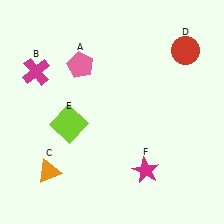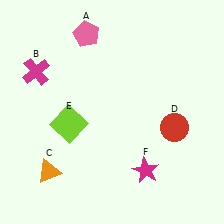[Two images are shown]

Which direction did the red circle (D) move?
The red circle (D) moved down.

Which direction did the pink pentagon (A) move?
The pink pentagon (A) moved up.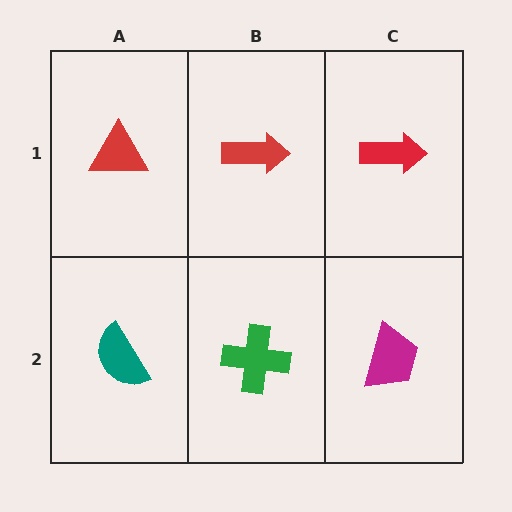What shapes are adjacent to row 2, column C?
A red arrow (row 1, column C), a green cross (row 2, column B).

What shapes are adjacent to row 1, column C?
A magenta trapezoid (row 2, column C), a red arrow (row 1, column B).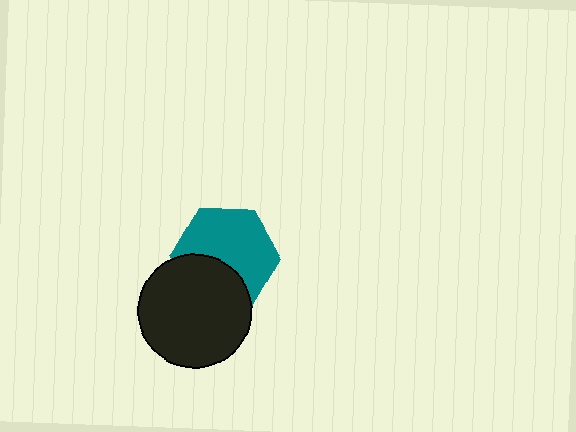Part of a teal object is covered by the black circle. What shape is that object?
It is a hexagon.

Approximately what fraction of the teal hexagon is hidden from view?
Roughly 35% of the teal hexagon is hidden behind the black circle.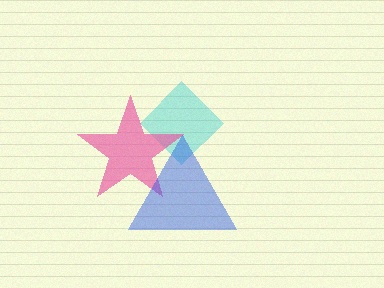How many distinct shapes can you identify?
There are 3 distinct shapes: a cyan diamond, a pink star, a blue triangle.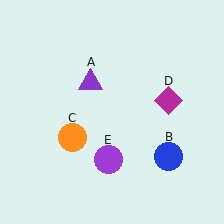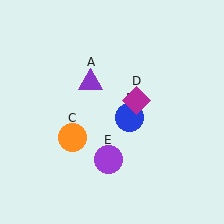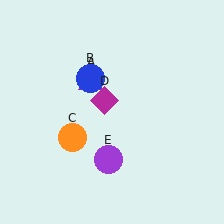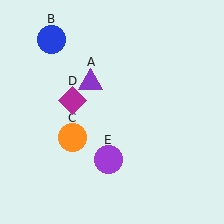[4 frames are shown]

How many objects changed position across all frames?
2 objects changed position: blue circle (object B), magenta diamond (object D).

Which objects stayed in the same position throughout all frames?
Purple triangle (object A) and orange circle (object C) and purple circle (object E) remained stationary.